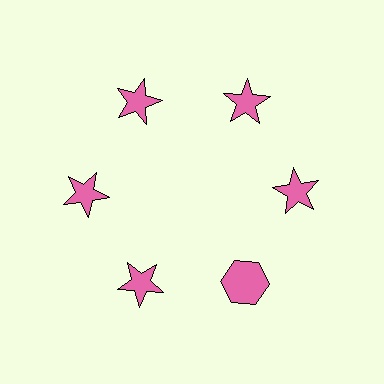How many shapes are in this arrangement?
There are 6 shapes arranged in a ring pattern.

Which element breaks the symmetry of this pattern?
The pink hexagon at roughly the 5 o'clock position breaks the symmetry. All other shapes are pink stars.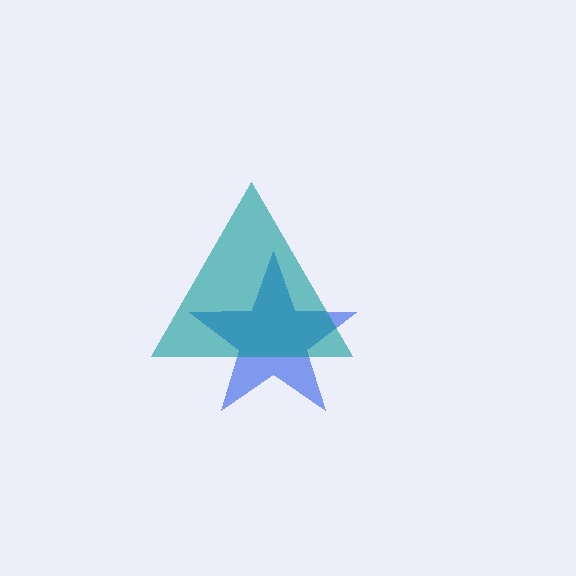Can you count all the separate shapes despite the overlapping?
Yes, there are 2 separate shapes.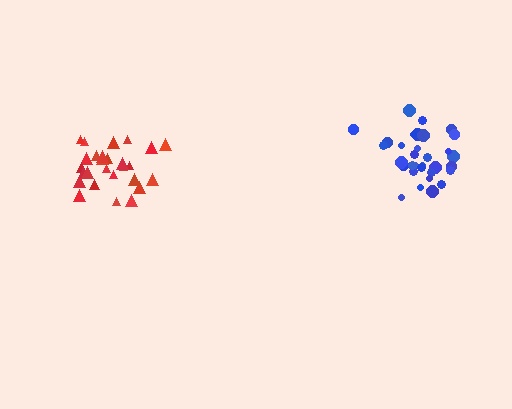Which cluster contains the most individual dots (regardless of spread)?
Blue (32).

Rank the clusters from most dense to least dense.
red, blue.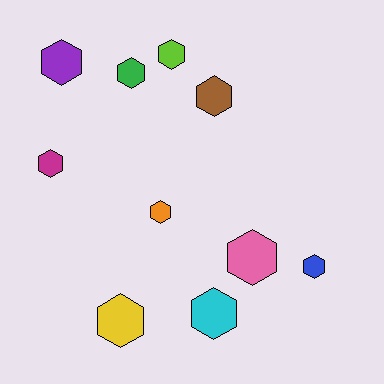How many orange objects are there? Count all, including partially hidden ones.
There is 1 orange object.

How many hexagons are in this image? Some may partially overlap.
There are 10 hexagons.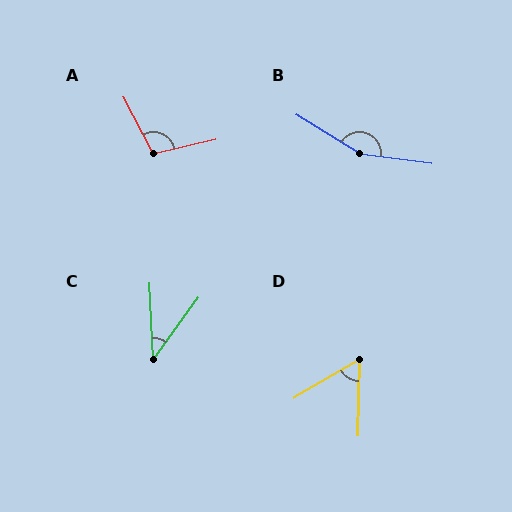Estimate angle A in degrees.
Approximately 105 degrees.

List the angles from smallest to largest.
C (39°), D (59°), A (105°), B (156°).